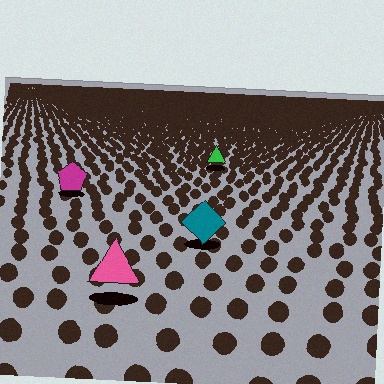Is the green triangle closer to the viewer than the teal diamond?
No. The teal diamond is closer — you can tell from the texture gradient: the ground texture is coarser near it.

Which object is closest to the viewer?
The pink triangle is closest. The texture marks near it are larger and more spread out.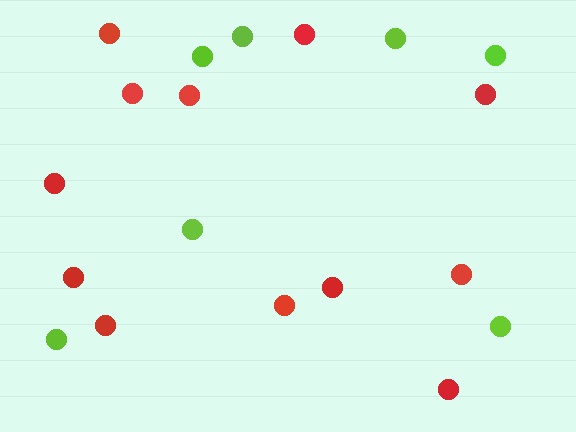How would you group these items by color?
There are 2 groups: one group of red circles (12) and one group of lime circles (7).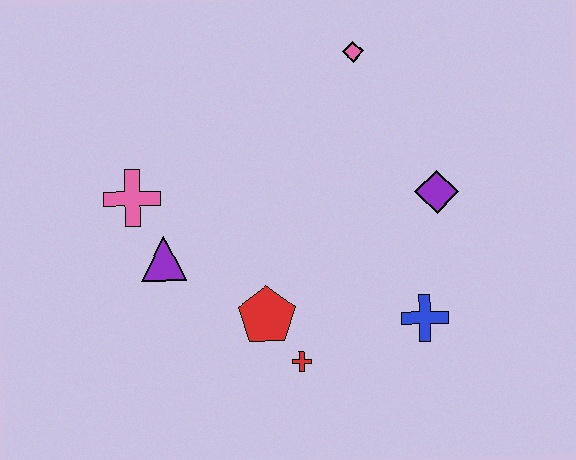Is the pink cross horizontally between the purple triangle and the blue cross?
No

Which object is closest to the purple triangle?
The pink cross is closest to the purple triangle.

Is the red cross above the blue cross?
No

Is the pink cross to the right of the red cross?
No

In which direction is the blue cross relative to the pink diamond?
The blue cross is below the pink diamond.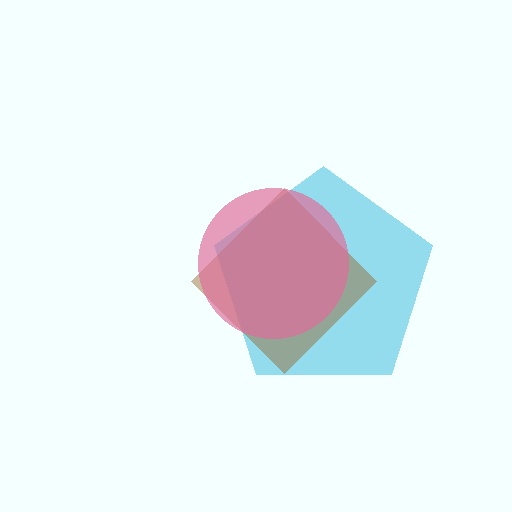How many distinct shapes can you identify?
There are 3 distinct shapes: a cyan pentagon, a brown diamond, a pink circle.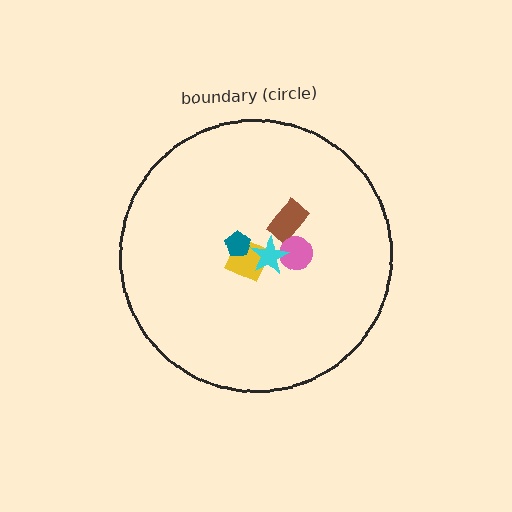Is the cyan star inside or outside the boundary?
Inside.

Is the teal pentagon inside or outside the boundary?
Inside.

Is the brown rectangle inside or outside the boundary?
Inside.